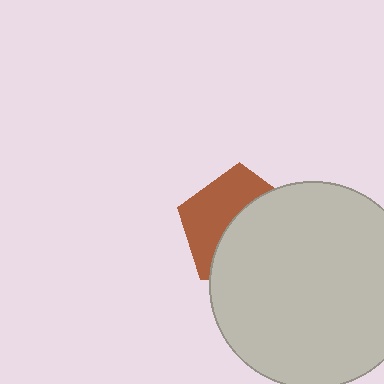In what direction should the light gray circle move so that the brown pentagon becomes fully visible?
The light gray circle should move toward the lower-right. That is the shortest direction to clear the overlap and leave the brown pentagon fully visible.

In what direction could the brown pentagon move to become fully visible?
The brown pentagon could move toward the upper-left. That would shift it out from behind the light gray circle entirely.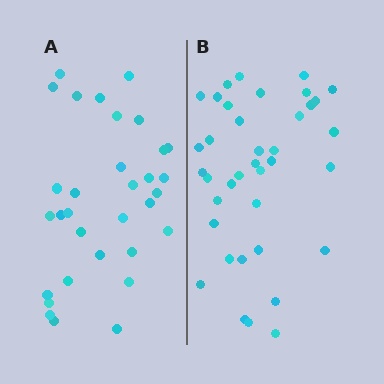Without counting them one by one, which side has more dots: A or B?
Region B (the right region) has more dots.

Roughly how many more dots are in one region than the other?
Region B has about 6 more dots than region A.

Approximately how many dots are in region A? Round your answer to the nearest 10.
About 30 dots. (The exact count is 32, which rounds to 30.)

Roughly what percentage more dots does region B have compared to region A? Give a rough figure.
About 20% more.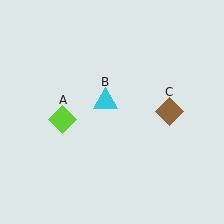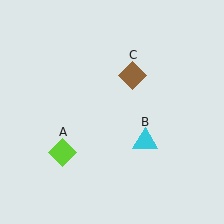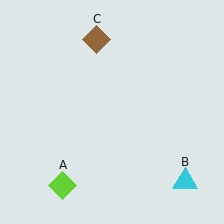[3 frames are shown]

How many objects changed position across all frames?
3 objects changed position: lime diamond (object A), cyan triangle (object B), brown diamond (object C).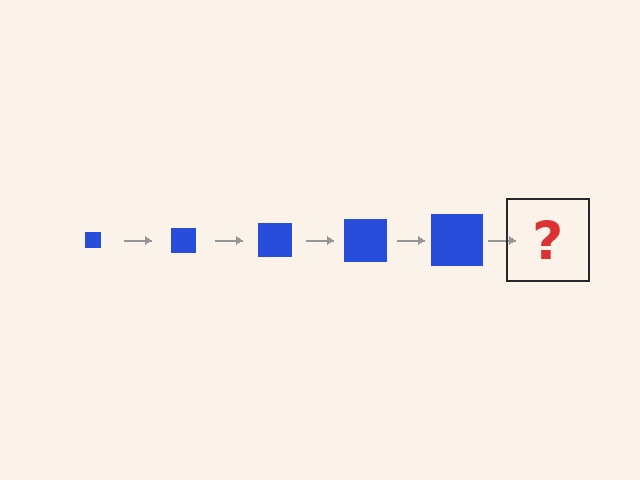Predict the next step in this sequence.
The next step is a blue square, larger than the previous one.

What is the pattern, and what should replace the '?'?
The pattern is that the square gets progressively larger each step. The '?' should be a blue square, larger than the previous one.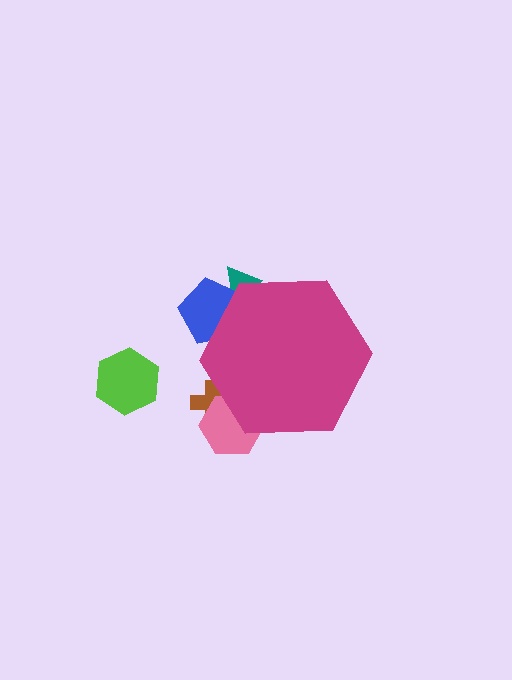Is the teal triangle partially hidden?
Yes, the teal triangle is partially hidden behind the magenta hexagon.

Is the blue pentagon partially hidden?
Yes, the blue pentagon is partially hidden behind the magenta hexagon.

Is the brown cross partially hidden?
Yes, the brown cross is partially hidden behind the magenta hexagon.